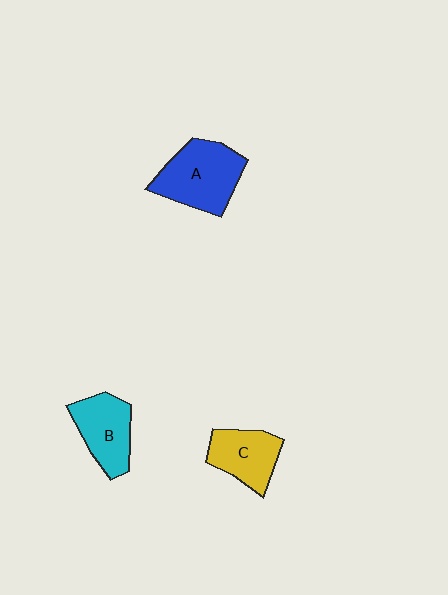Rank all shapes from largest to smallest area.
From largest to smallest: A (blue), B (cyan), C (yellow).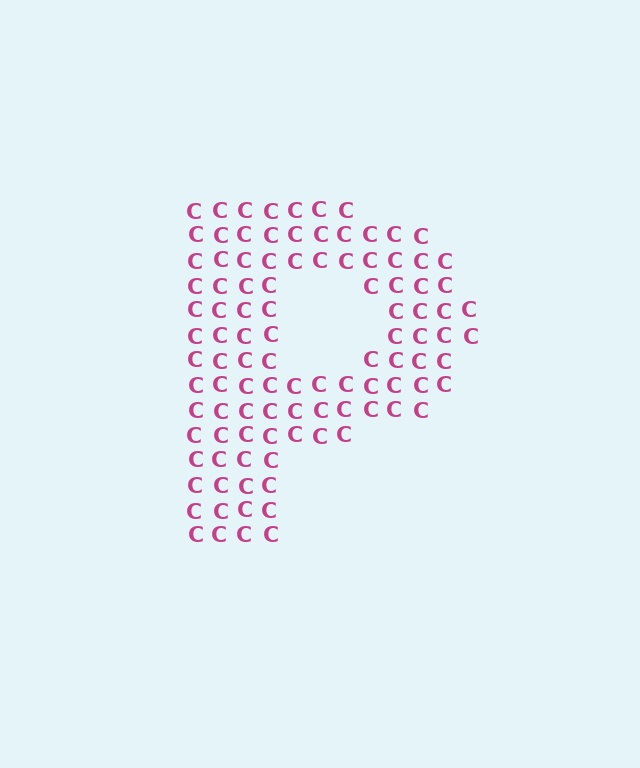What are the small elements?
The small elements are letter C's.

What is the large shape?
The large shape is the letter P.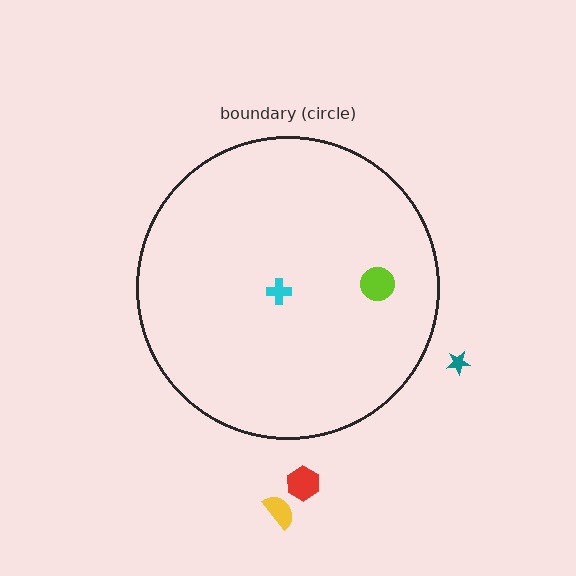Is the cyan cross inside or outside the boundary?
Inside.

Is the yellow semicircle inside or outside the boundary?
Outside.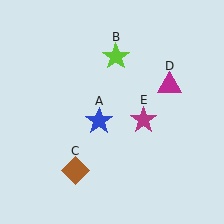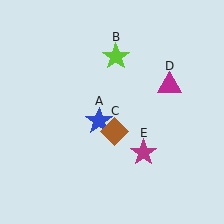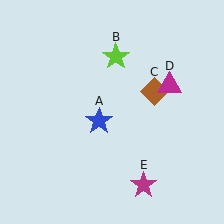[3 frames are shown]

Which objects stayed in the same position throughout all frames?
Blue star (object A) and lime star (object B) and magenta triangle (object D) remained stationary.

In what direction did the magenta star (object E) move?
The magenta star (object E) moved down.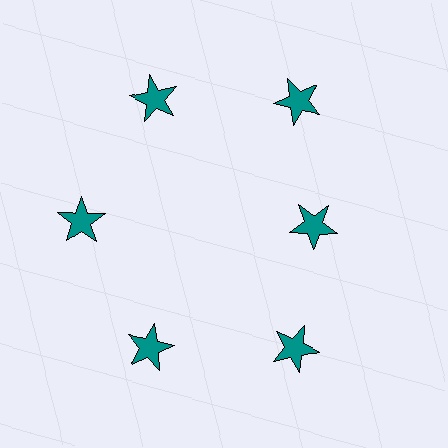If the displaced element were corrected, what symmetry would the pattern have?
It would have 6-fold rotational symmetry — the pattern would map onto itself every 60 degrees.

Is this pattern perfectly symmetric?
No. The 6 teal stars are arranged in a ring, but one element near the 3 o'clock position is pulled inward toward the center, breaking the 6-fold rotational symmetry.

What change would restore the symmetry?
The symmetry would be restored by moving it outward, back onto the ring so that all 6 stars sit at equal angles and equal distance from the center.